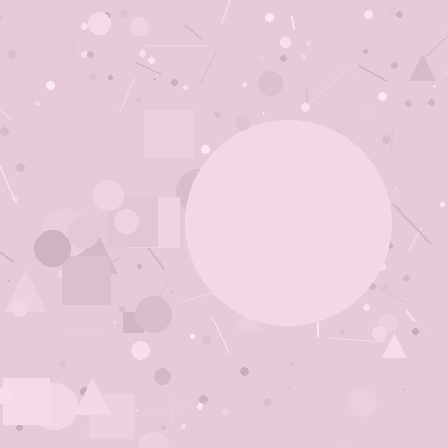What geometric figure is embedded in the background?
A circle is embedded in the background.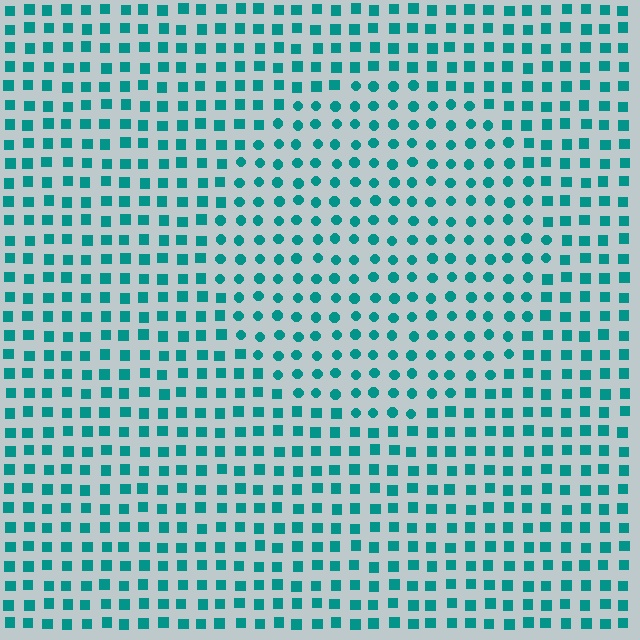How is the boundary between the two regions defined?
The boundary is defined by a change in element shape: circles inside vs. squares outside. All elements share the same color and spacing.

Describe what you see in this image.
The image is filled with small teal elements arranged in a uniform grid. A circle-shaped region contains circles, while the surrounding area contains squares. The boundary is defined purely by the change in element shape.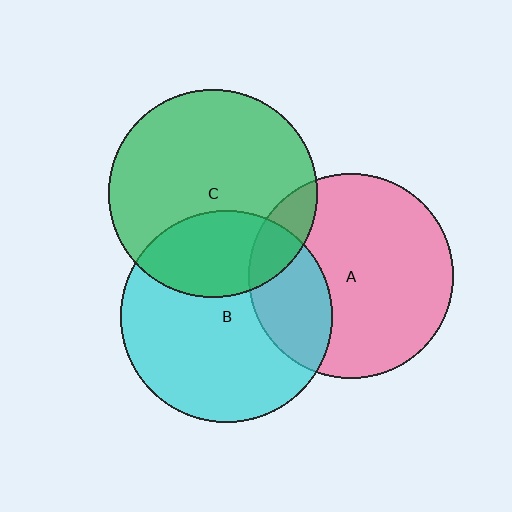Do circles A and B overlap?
Yes.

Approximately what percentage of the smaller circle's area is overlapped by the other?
Approximately 25%.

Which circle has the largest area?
Circle B (cyan).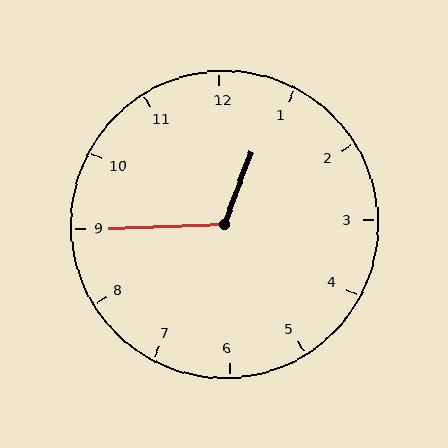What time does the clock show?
12:45.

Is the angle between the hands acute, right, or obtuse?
It is obtuse.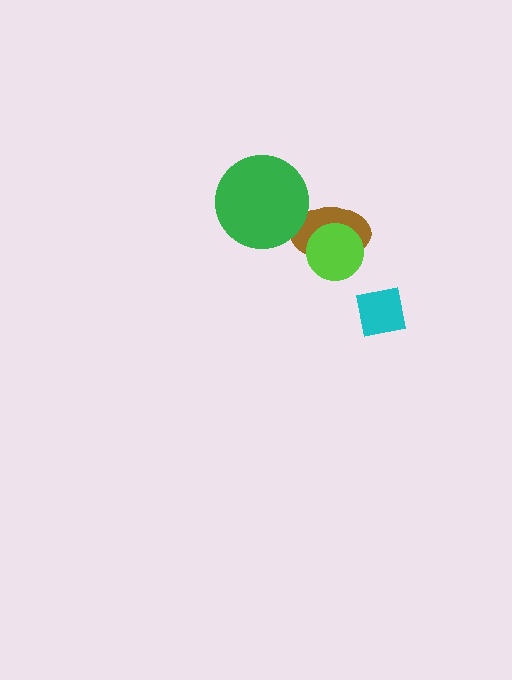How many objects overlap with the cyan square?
0 objects overlap with the cyan square.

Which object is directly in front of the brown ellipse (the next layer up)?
The lime circle is directly in front of the brown ellipse.